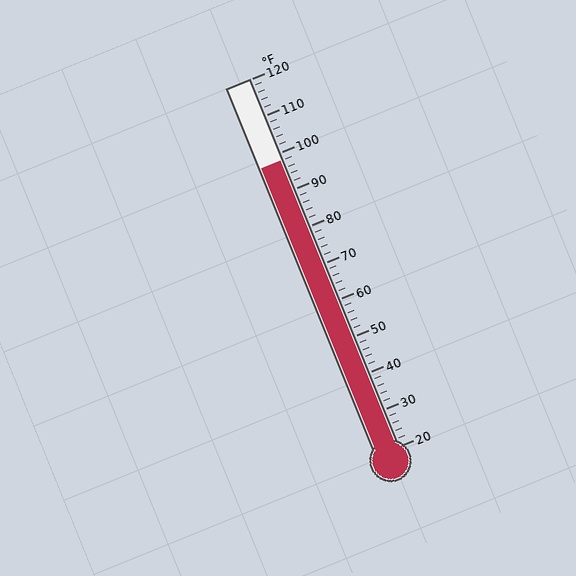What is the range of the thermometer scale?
The thermometer scale ranges from 20°F to 120°F.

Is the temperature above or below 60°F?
The temperature is above 60°F.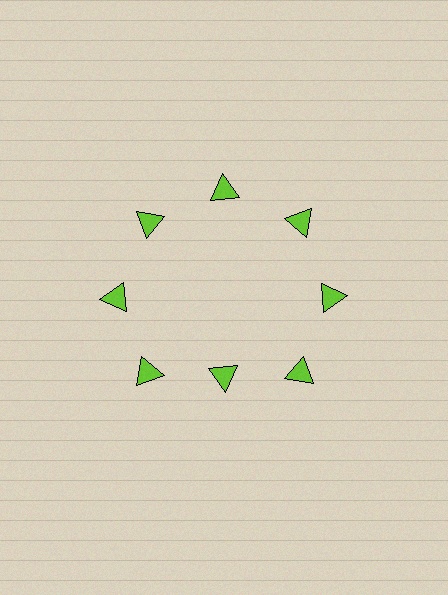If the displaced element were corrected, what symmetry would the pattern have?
It would have 8-fold rotational symmetry — the pattern would map onto itself every 45 degrees.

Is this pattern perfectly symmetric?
No. The 8 lime triangles are arranged in a ring, but one element near the 6 o'clock position is pulled inward toward the center, breaking the 8-fold rotational symmetry.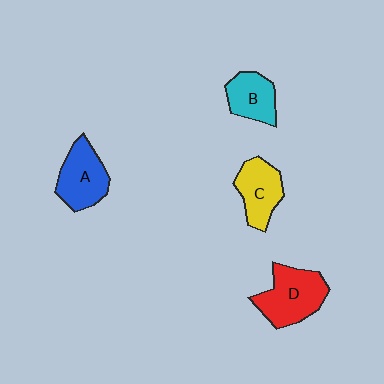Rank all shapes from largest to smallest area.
From largest to smallest: D (red), A (blue), C (yellow), B (cyan).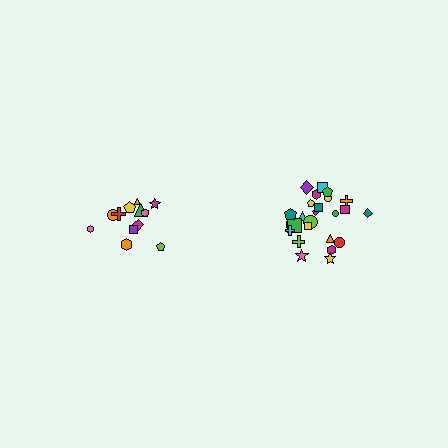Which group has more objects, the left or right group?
The right group.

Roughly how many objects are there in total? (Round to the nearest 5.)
Roughly 35 objects in total.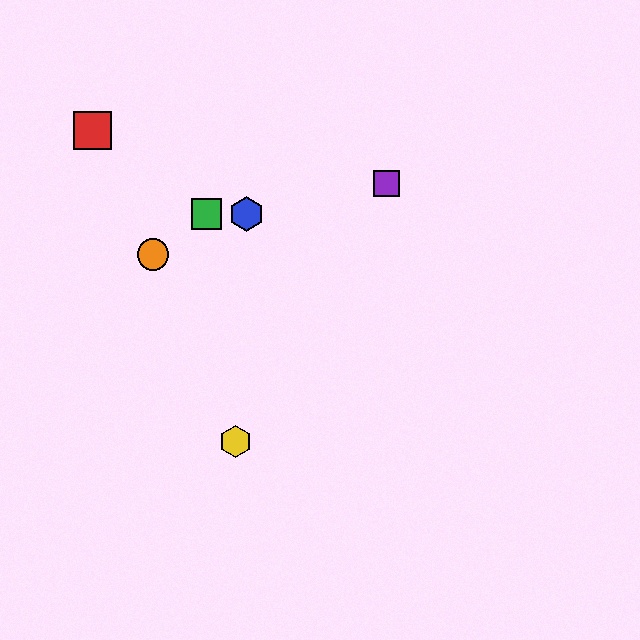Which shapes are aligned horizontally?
The blue hexagon, the green square are aligned horizontally.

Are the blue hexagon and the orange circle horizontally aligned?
No, the blue hexagon is at y≈214 and the orange circle is at y≈254.